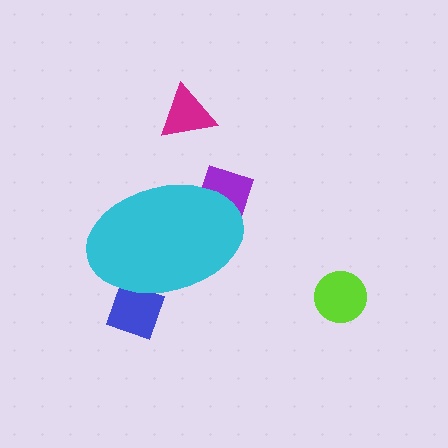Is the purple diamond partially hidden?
Yes, the purple diamond is partially hidden behind the cyan ellipse.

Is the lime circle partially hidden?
No, the lime circle is fully visible.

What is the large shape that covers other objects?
A cyan ellipse.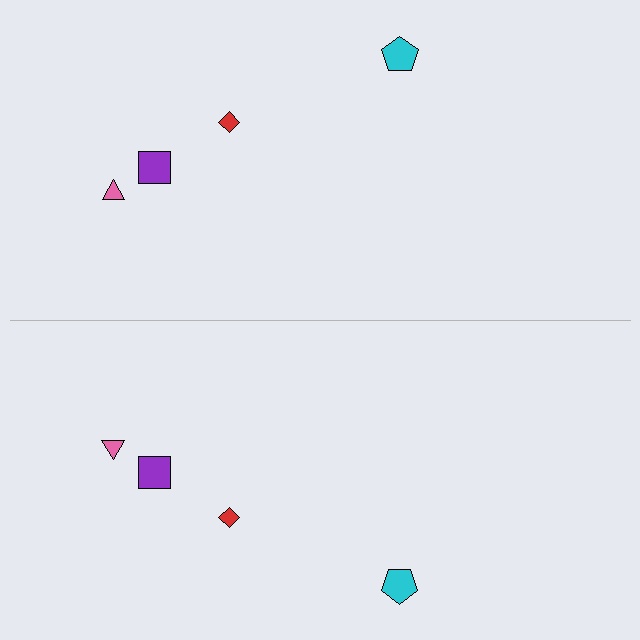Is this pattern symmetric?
Yes, this pattern has bilateral (reflection) symmetry.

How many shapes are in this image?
There are 8 shapes in this image.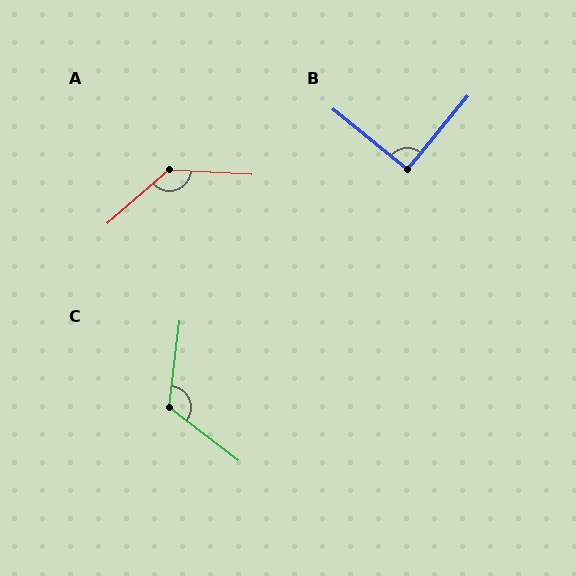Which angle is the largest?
A, at approximately 136 degrees.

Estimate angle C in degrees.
Approximately 120 degrees.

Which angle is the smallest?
B, at approximately 91 degrees.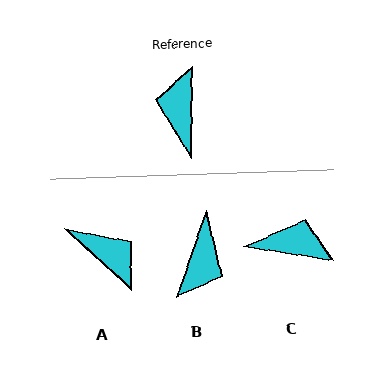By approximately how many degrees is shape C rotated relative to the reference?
Approximately 98 degrees clockwise.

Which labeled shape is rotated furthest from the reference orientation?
B, about 162 degrees away.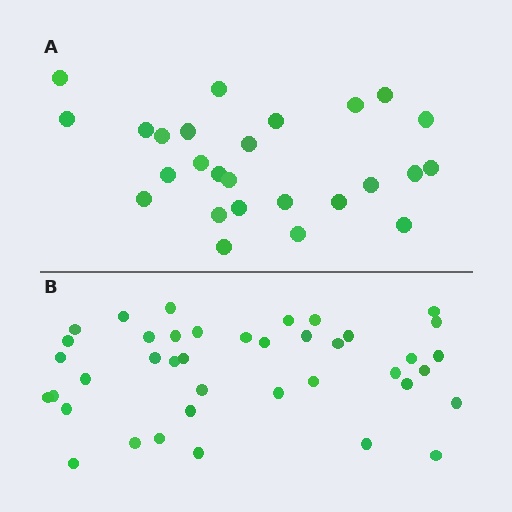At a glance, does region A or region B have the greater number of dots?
Region B (the bottom region) has more dots.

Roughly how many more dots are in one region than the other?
Region B has approximately 15 more dots than region A.